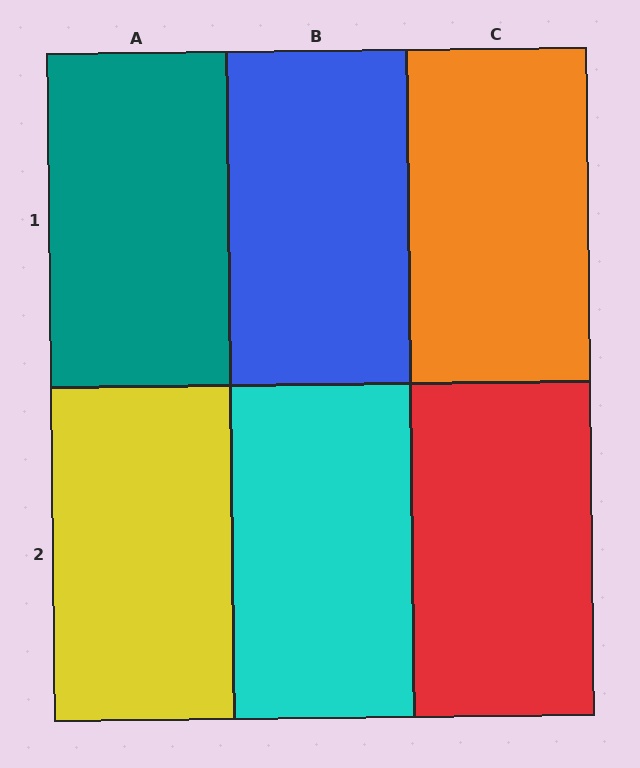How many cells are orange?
1 cell is orange.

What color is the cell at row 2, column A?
Yellow.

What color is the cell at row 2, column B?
Cyan.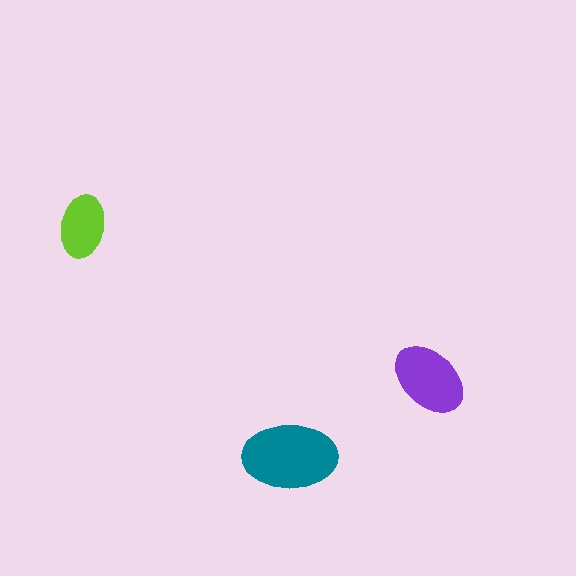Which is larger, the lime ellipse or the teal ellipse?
The teal one.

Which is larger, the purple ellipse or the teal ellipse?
The teal one.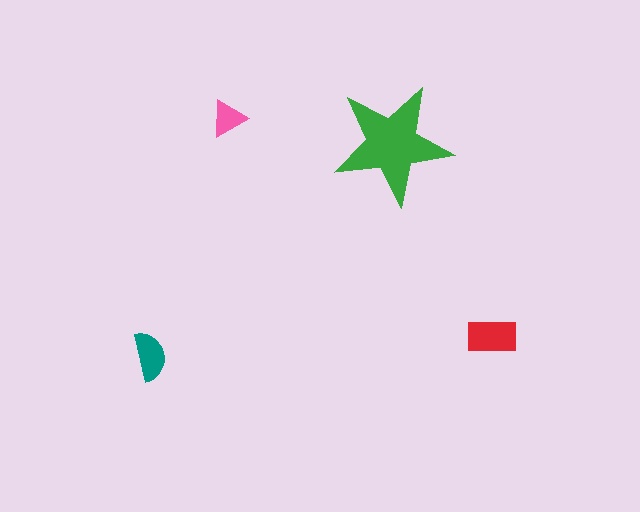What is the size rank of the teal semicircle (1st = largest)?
3rd.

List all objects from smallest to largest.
The pink triangle, the teal semicircle, the red rectangle, the green star.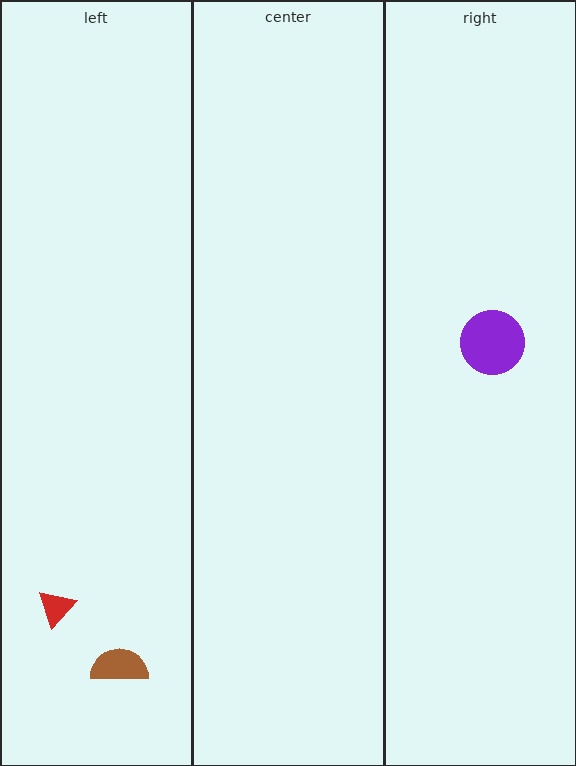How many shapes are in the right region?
1.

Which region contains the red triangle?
The left region.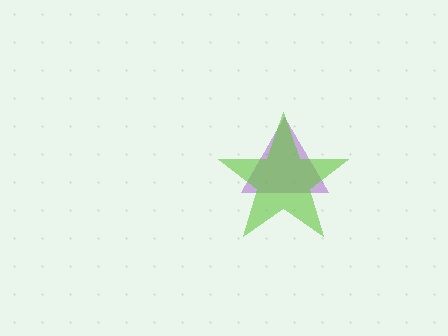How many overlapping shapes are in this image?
There are 2 overlapping shapes in the image.